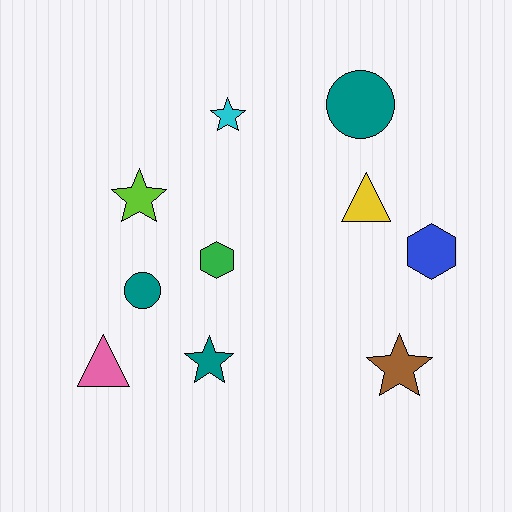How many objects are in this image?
There are 10 objects.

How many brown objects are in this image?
There is 1 brown object.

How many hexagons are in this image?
There are 2 hexagons.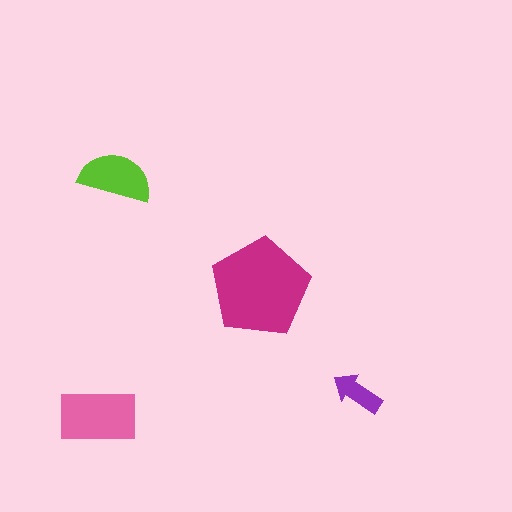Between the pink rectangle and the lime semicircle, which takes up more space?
The pink rectangle.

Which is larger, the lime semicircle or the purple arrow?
The lime semicircle.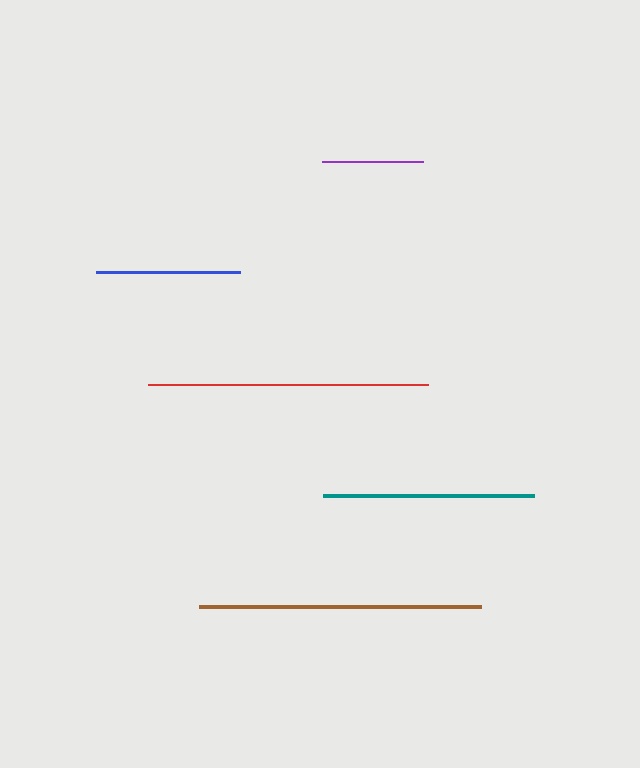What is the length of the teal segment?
The teal segment is approximately 211 pixels long.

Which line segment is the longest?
The brown line is the longest at approximately 282 pixels.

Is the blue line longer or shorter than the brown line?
The brown line is longer than the blue line.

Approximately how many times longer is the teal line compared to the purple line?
The teal line is approximately 2.1 times the length of the purple line.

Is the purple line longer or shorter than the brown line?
The brown line is longer than the purple line.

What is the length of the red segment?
The red segment is approximately 280 pixels long.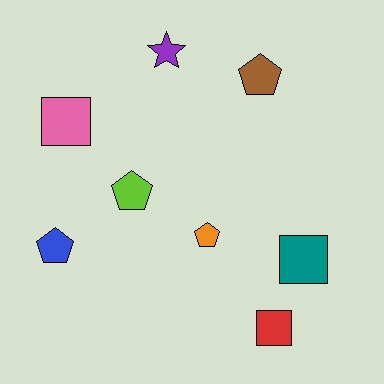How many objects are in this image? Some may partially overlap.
There are 8 objects.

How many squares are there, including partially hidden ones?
There are 3 squares.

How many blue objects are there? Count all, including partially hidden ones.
There is 1 blue object.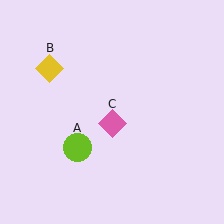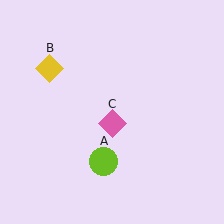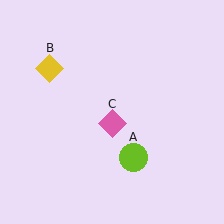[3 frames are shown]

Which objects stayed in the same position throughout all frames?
Yellow diamond (object B) and pink diamond (object C) remained stationary.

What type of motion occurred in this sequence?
The lime circle (object A) rotated counterclockwise around the center of the scene.